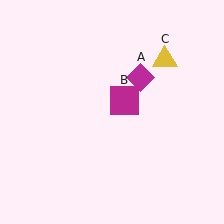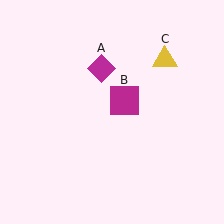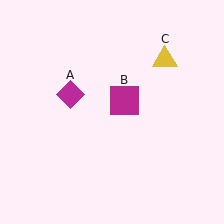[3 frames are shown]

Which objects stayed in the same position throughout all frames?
Magenta square (object B) and yellow triangle (object C) remained stationary.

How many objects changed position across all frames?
1 object changed position: magenta diamond (object A).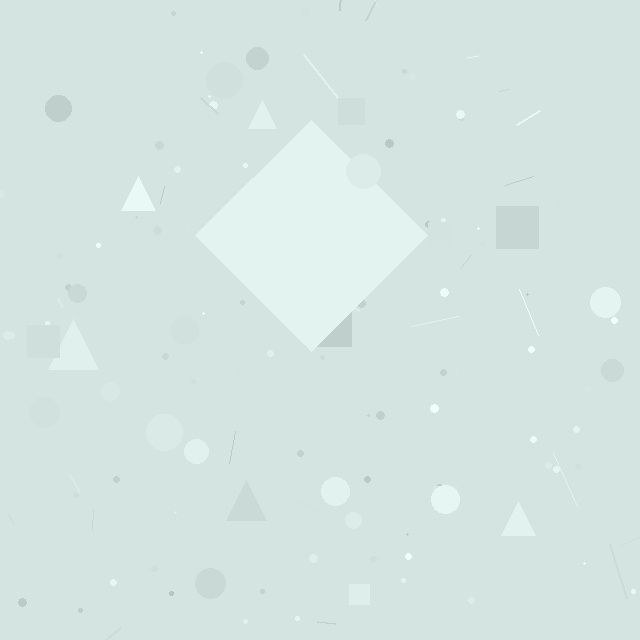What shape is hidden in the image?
A diamond is hidden in the image.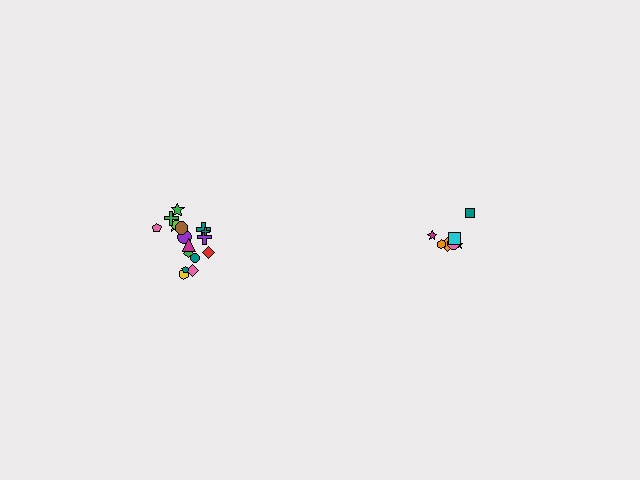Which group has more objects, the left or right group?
The left group.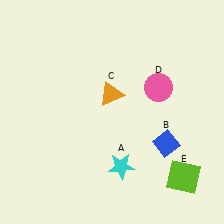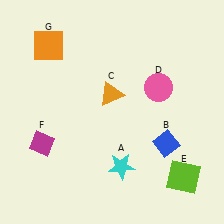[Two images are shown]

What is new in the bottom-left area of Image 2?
A magenta diamond (F) was added in the bottom-left area of Image 2.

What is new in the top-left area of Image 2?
An orange square (G) was added in the top-left area of Image 2.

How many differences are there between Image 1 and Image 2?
There are 2 differences between the two images.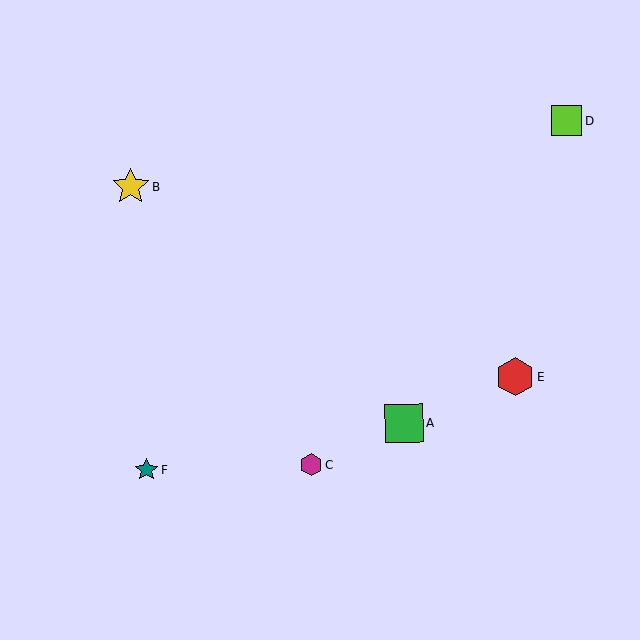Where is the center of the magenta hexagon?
The center of the magenta hexagon is at (311, 465).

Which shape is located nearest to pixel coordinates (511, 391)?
The red hexagon (labeled E) at (515, 377) is nearest to that location.